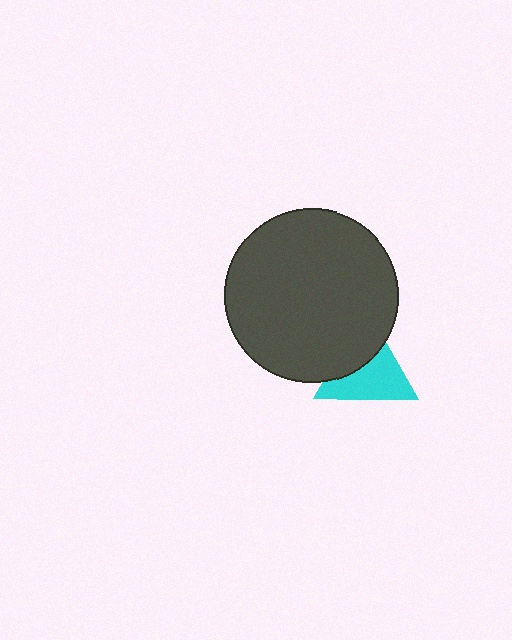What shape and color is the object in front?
The object in front is a dark gray circle.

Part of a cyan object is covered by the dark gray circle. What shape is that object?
It is a triangle.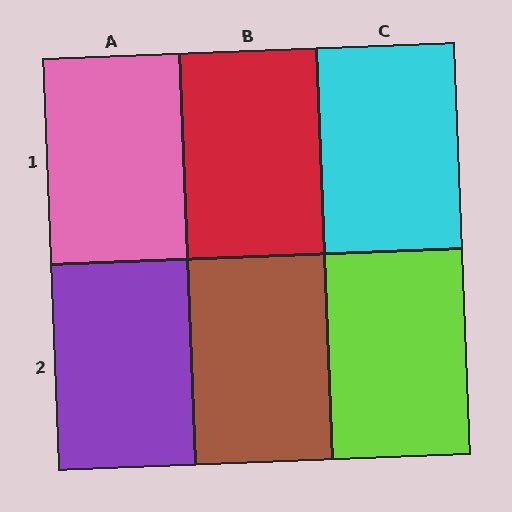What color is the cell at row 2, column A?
Purple.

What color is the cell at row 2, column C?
Lime.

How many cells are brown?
1 cell is brown.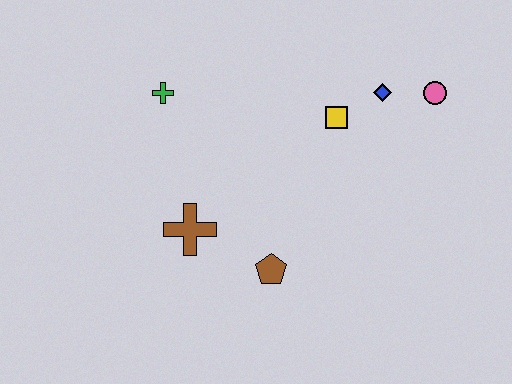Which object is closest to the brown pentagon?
The brown cross is closest to the brown pentagon.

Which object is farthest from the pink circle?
The brown cross is farthest from the pink circle.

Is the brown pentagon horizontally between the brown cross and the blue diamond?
Yes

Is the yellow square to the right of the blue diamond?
No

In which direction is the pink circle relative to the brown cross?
The pink circle is to the right of the brown cross.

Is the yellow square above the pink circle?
No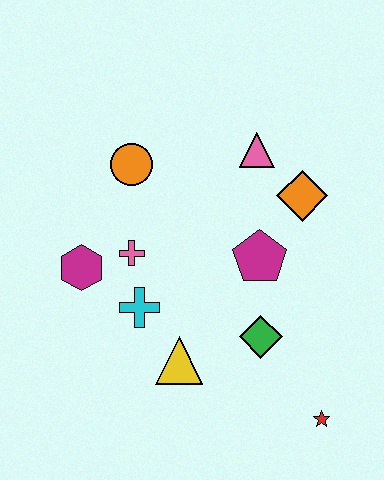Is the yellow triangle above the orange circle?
No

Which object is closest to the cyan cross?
The pink cross is closest to the cyan cross.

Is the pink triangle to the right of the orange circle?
Yes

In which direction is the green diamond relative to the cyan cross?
The green diamond is to the right of the cyan cross.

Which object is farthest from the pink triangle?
The red star is farthest from the pink triangle.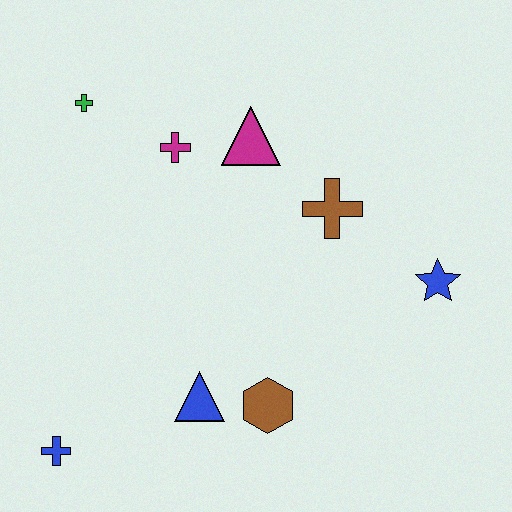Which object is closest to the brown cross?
The magenta triangle is closest to the brown cross.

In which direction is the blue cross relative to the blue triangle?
The blue cross is to the left of the blue triangle.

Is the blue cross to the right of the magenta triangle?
No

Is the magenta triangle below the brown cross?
No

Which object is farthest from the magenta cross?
The blue cross is farthest from the magenta cross.